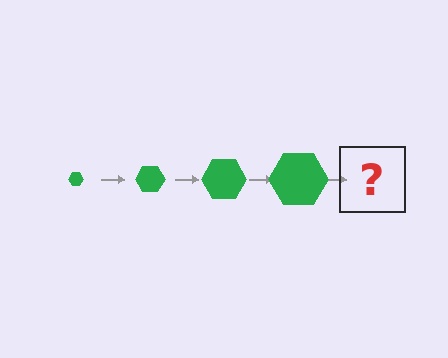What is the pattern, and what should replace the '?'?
The pattern is that the hexagon gets progressively larger each step. The '?' should be a green hexagon, larger than the previous one.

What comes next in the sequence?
The next element should be a green hexagon, larger than the previous one.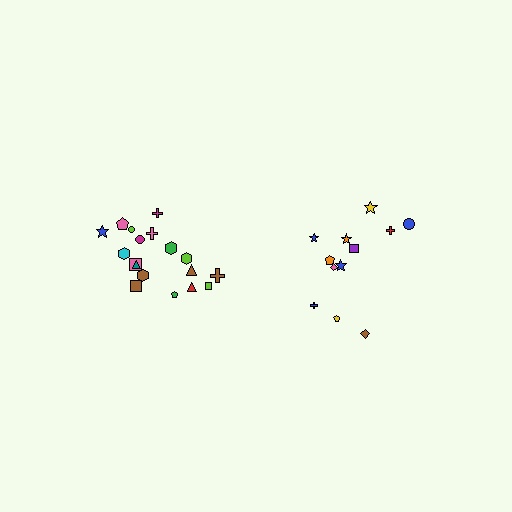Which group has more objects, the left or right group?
The left group.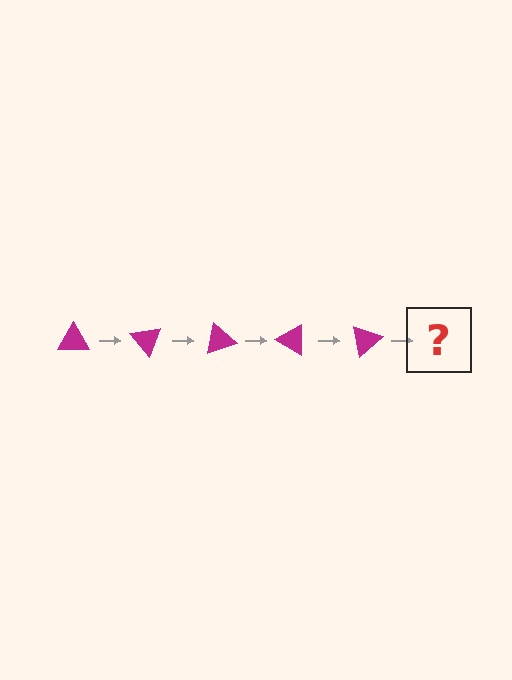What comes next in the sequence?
The next element should be a magenta triangle rotated 250 degrees.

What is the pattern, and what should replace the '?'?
The pattern is that the triangle rotates 50 degrees each step. The '?' should be a magenta triangle rotated 250 degrees.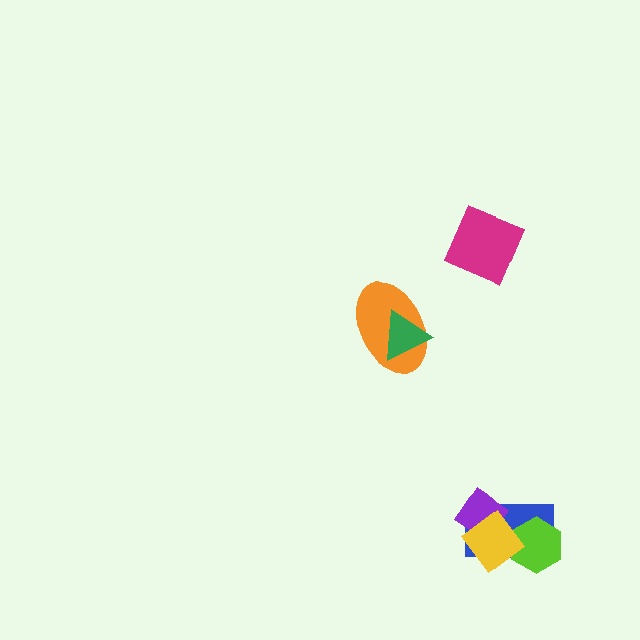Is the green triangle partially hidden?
No, no other shape covers it.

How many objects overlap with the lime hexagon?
2 objects overlap with the lime hexagon.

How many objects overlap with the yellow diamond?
3 objects overlap with the yellow diamond.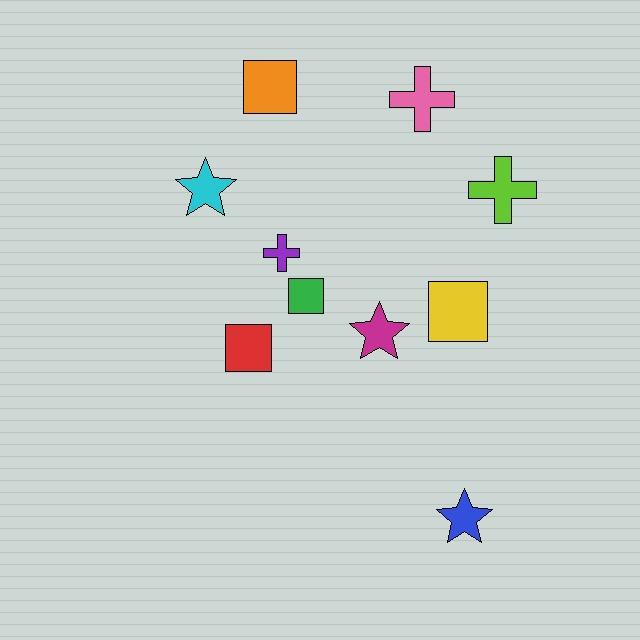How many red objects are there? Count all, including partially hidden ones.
There is 1 red object.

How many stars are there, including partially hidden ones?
There are 3 stars.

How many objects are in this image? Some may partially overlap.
There are 10 objects.